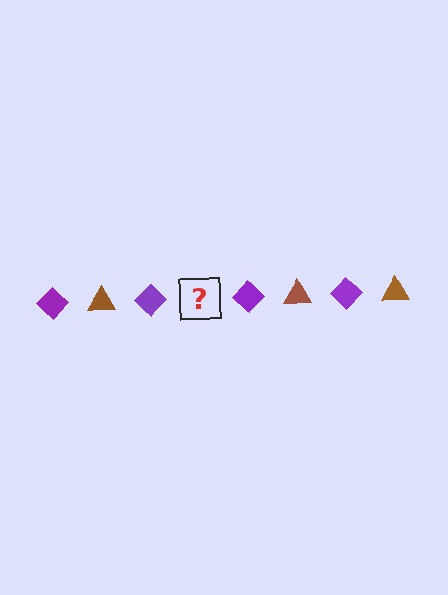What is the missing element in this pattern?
The missing element is a brown triangle.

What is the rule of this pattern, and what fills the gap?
The rule is that the pattern alternates between purple diamond and brown triangle. The gap should be filled with a brown triangle.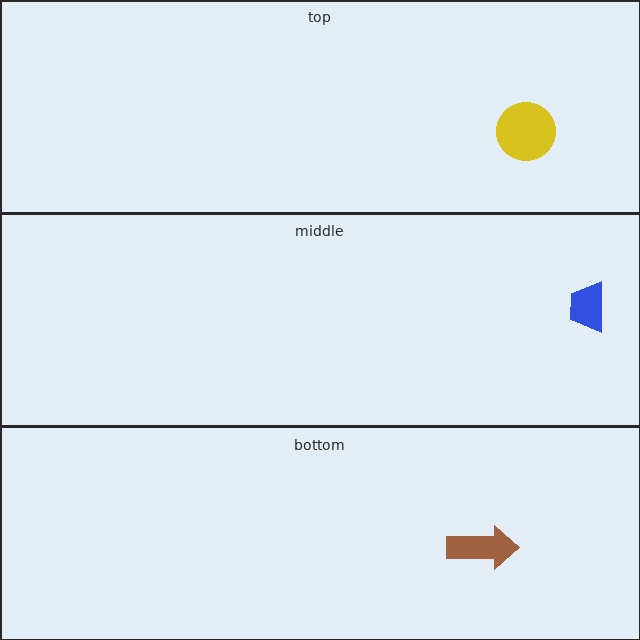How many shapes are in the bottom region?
1.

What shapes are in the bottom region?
The brown arrow.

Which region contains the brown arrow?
The bottom region.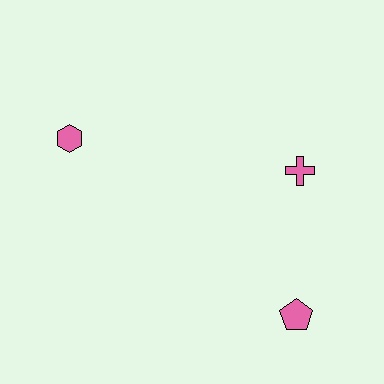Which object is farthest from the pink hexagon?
The pink pentagon is farthest from the pink hexagon.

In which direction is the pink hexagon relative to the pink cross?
The pink hexagon is to the left of the pink cross.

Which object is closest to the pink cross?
The pink pentagon is closest to the pink cross.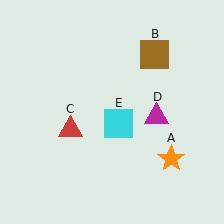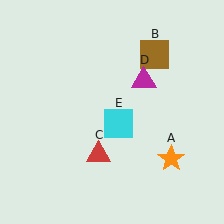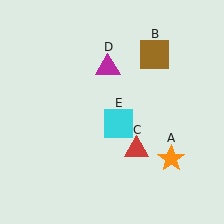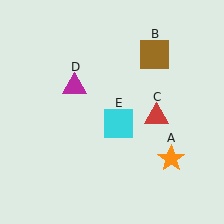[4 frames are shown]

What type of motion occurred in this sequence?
The red triangle (object C), magenta triangle (object D) rotated counterclockwise around the center of the scene.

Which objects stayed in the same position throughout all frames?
Orange star (object A) and brown square (object B) and cyan square (object E) remained stationary.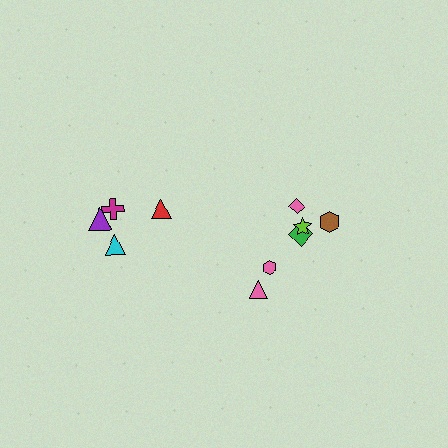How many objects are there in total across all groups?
There are 10 objects.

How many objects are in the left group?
There are 4 objects.